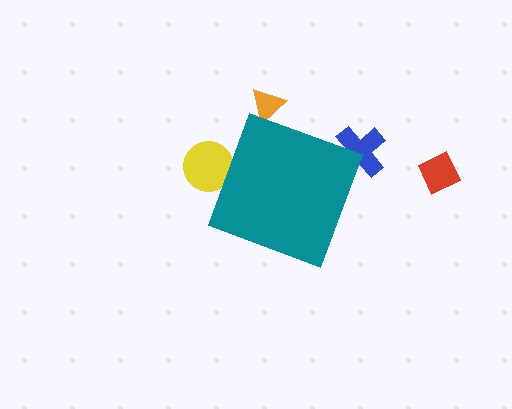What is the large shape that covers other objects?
A teal diamond.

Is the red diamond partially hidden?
No, the red diamond is fully visible.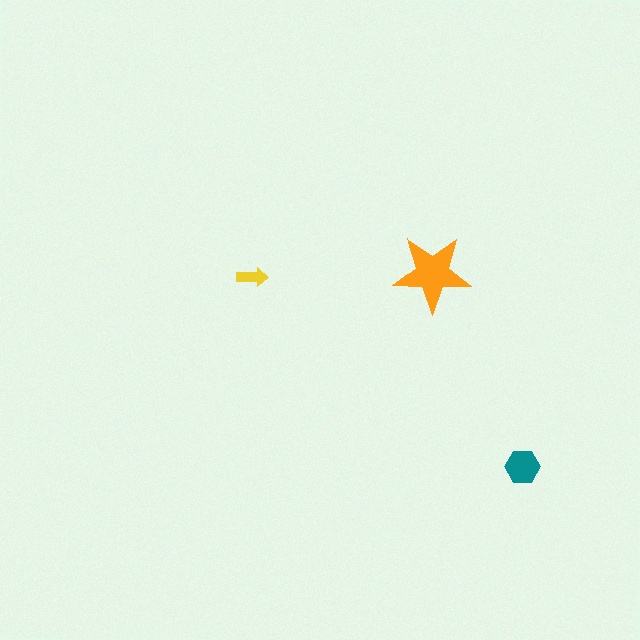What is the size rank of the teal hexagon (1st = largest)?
2nd.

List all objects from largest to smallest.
The orange star, the teal hexagon, the yellow arrow.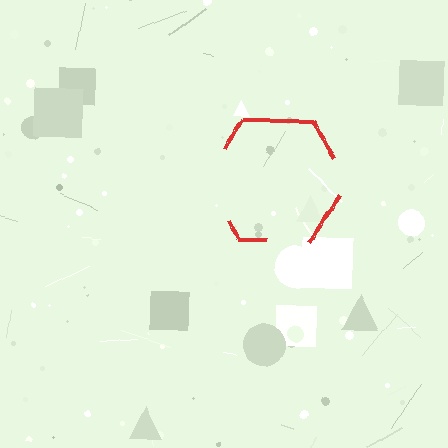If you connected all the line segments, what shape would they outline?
They would outline a hexagon.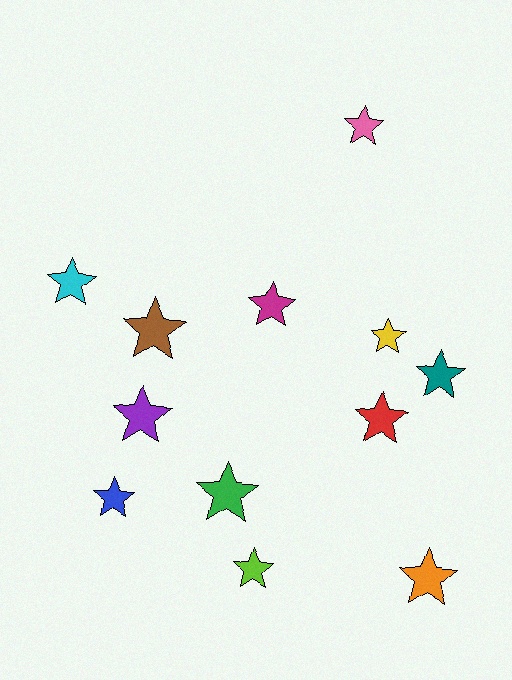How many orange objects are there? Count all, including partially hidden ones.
There is 1 orange object.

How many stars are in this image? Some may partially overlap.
There are 12 stars.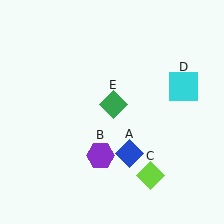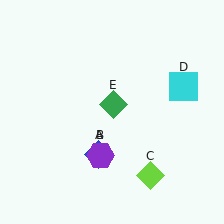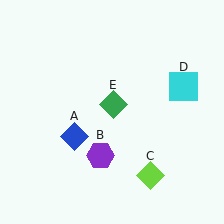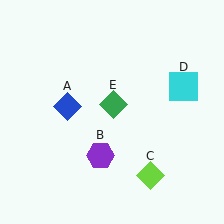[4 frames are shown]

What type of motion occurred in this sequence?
The blue diamond (object A) rotated clockwise around the center of the scene.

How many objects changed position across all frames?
1 object changed position: blue diamond (object A).